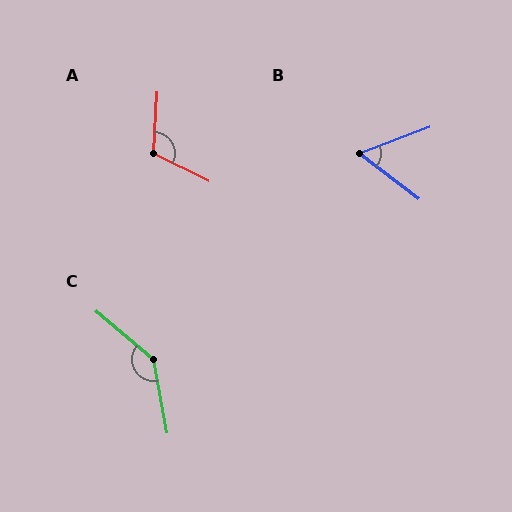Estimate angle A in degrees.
Approximately 114 degrees.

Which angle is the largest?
C, at approximately 140 degrees.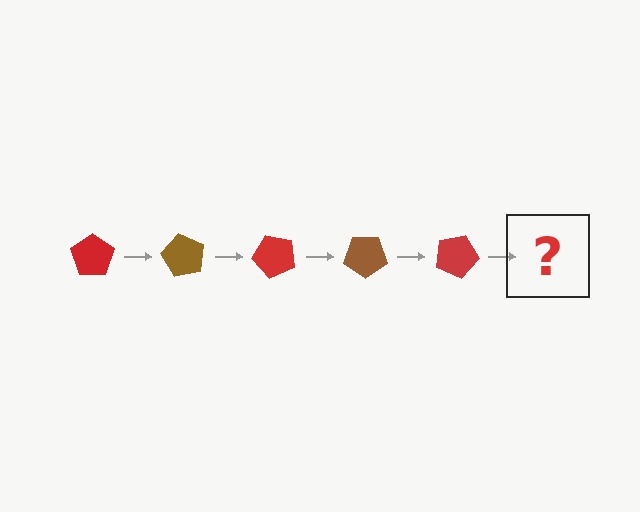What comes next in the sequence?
The next element should be a brown pentagon, rotated 300 degrees from the start.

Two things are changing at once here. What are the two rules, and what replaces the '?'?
The two rules are that it rotates 60 degrees each step and the color cycles through red and brown. The '?' should be a brown pentagon, rotated 300 degrees from the start.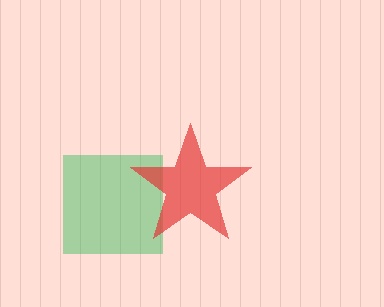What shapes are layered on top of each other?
The layered shapes are: a green square, a red star.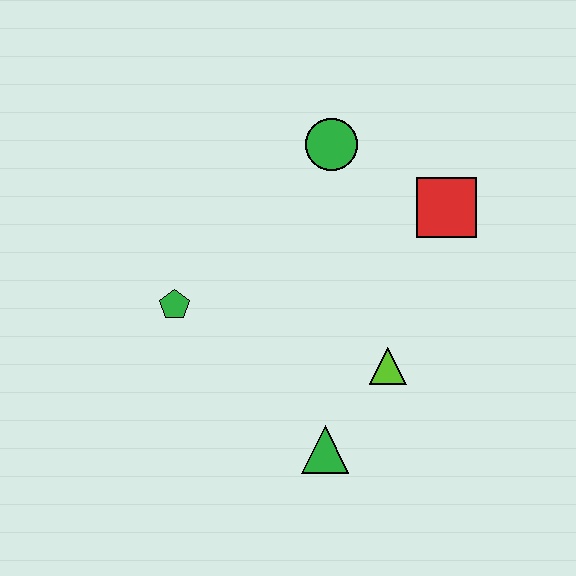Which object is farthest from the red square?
The green pentagon is farthest from the red square.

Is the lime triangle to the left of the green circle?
No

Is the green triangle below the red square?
Yes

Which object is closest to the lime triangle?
The green triangle is closest to the lime triangle.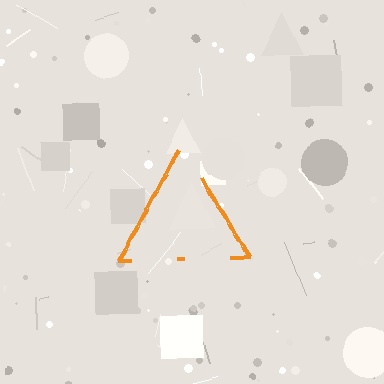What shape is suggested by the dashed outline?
The dashed outline suggests a triangle.